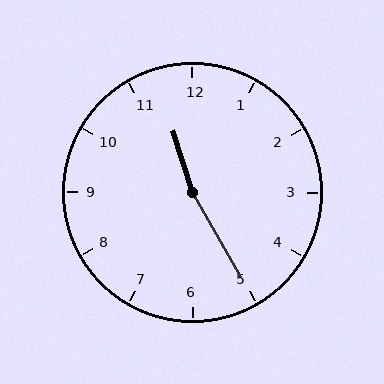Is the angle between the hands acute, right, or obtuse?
It is obtuse.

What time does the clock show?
11:25.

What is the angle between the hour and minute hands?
Approximately 168 degrees.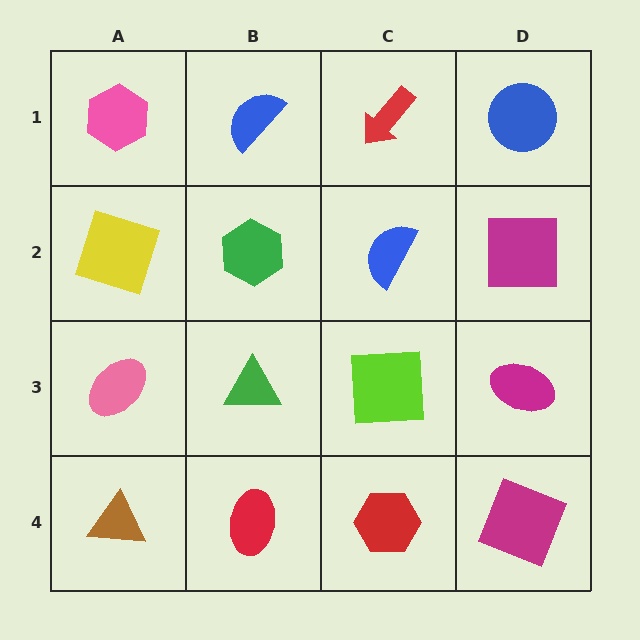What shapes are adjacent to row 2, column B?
A blue semicircle (row 1, column B), a green triangle (row 3, column B), a yellow square (row 2, column A), a blue semicircle (row 2, column C).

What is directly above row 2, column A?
A pink hexagon.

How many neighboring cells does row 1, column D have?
2.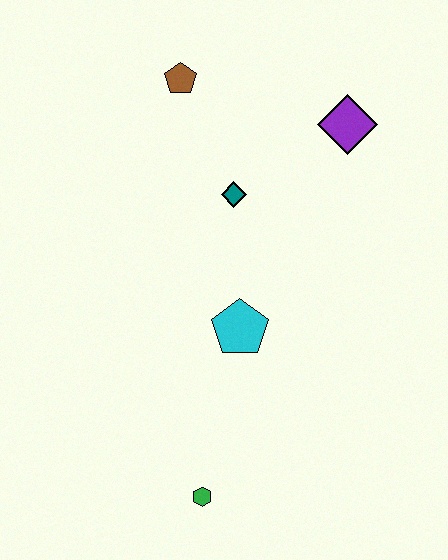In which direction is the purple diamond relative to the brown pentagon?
The purple diamond is to the right of the brown pentagon.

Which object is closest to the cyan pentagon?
The teal diamond is closest to the cyan pentagon.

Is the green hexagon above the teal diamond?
No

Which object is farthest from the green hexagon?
The brown pentagon is farthest from the green hexagon.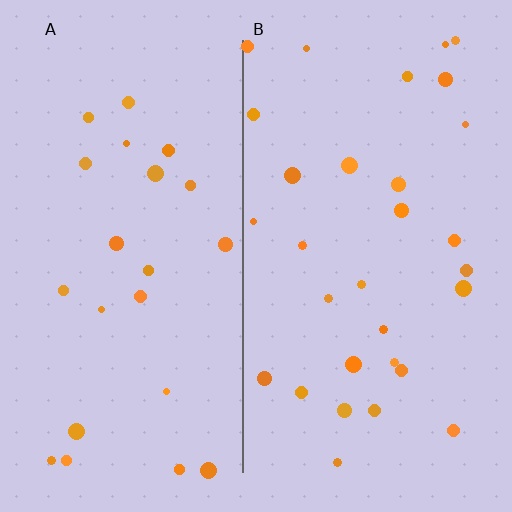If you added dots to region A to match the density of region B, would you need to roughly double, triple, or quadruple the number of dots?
Approximately double.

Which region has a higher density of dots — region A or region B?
B (the right).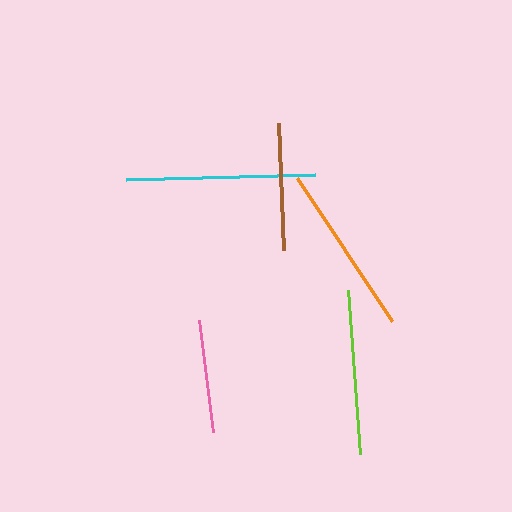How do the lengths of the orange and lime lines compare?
The orange and lime lines are approximately the same length.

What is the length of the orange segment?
The orange segment is approximately 171 pixels long.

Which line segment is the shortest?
The pink line is the shortest at approximately 113 pixels.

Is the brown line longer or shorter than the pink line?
The brown line is longer than the pink line.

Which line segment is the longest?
The cyan line is the longest at approximately 189 pixels.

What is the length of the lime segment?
The lime segment is approximately 165 pixels long.